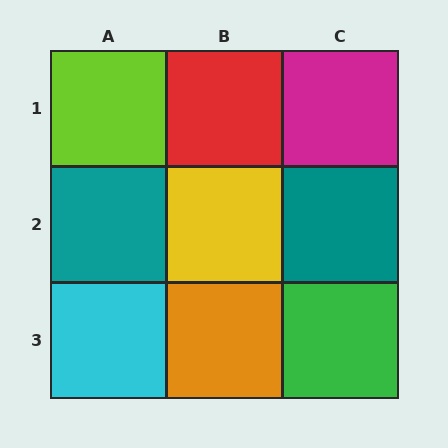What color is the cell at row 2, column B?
Yellow.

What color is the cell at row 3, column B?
Orange.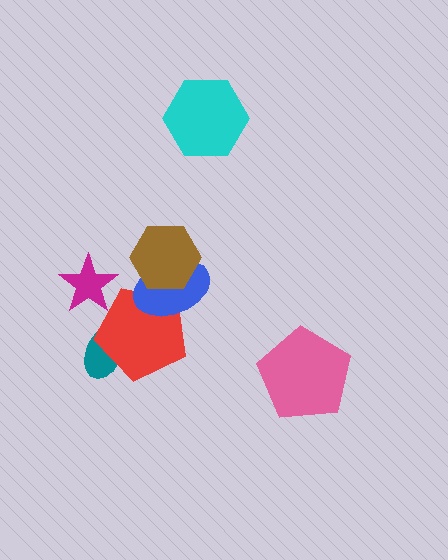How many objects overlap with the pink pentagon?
0 objects overlap with the pink pentagon.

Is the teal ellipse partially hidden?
Yes, it is partially covered by another shape.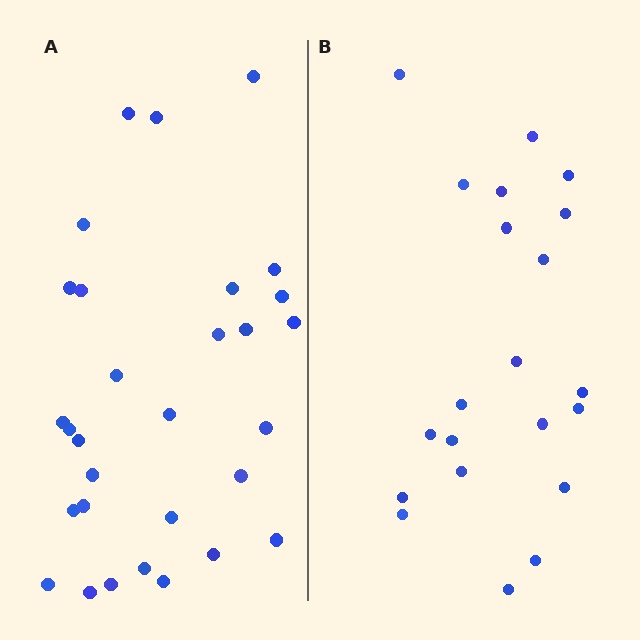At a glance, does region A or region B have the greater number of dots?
Region A (the left region) has more dots.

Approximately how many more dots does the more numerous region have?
Region A has roughly 8 or so more dots than region B.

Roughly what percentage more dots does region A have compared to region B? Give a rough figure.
About 45% more.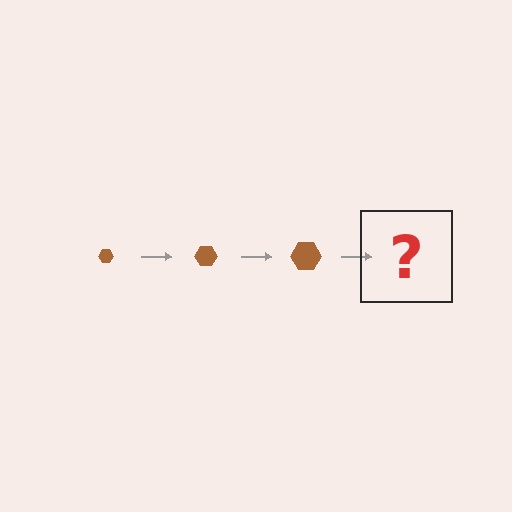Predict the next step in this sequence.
The next step is a brown hexagon, larger than the previous one.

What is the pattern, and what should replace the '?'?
The pattern is that the hexagon gets progressively larger each step. The '?' should be a brown hexagon, larger than the previous one.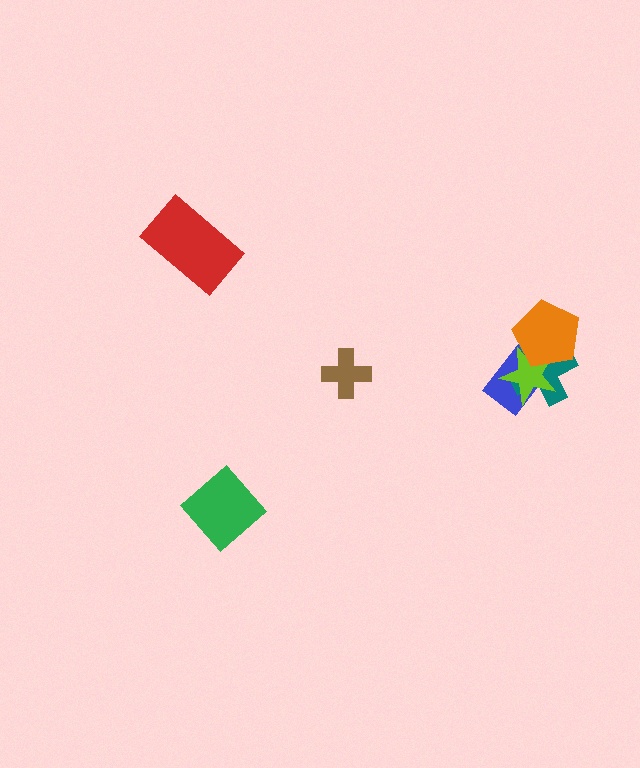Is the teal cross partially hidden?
Yes, it is partially covered by another shape.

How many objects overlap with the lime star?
3 objects overlap with the lime star.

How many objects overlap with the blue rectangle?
3 objects overlap with the blue rectangle.